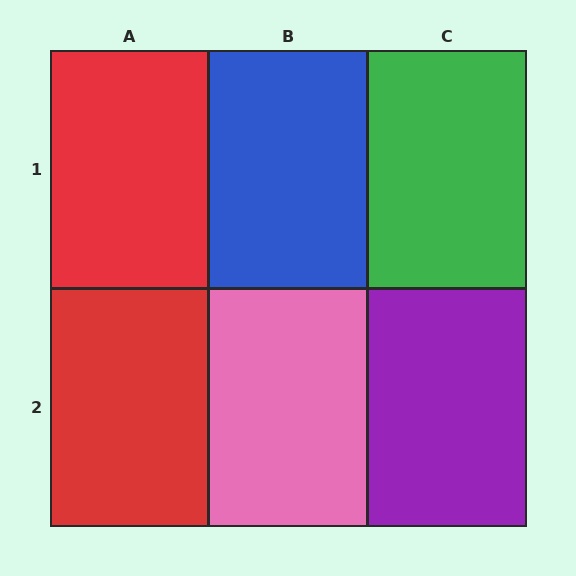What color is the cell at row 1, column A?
Red.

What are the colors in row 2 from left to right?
Red, pink, purple.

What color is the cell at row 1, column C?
Green.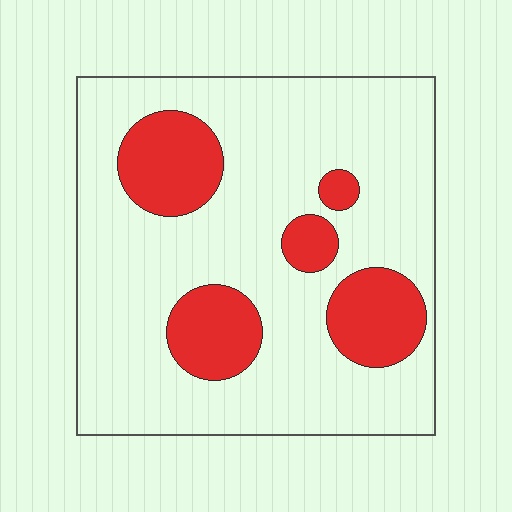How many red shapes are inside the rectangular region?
5.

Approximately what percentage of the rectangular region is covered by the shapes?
Approximately 20%.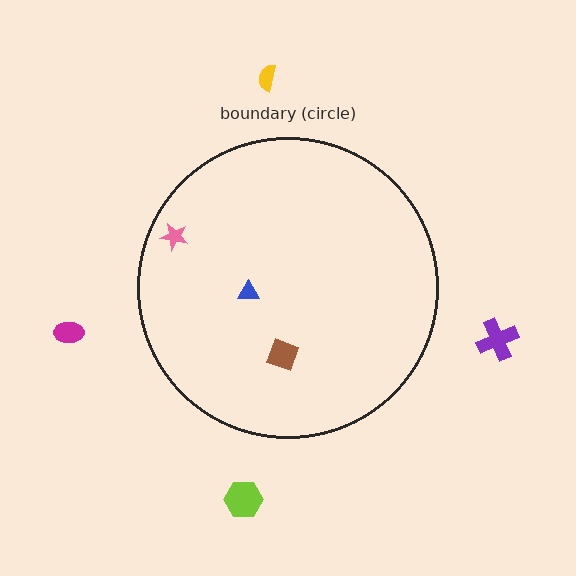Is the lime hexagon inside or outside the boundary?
Outside.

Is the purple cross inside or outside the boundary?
Outside.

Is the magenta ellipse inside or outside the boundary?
Outside.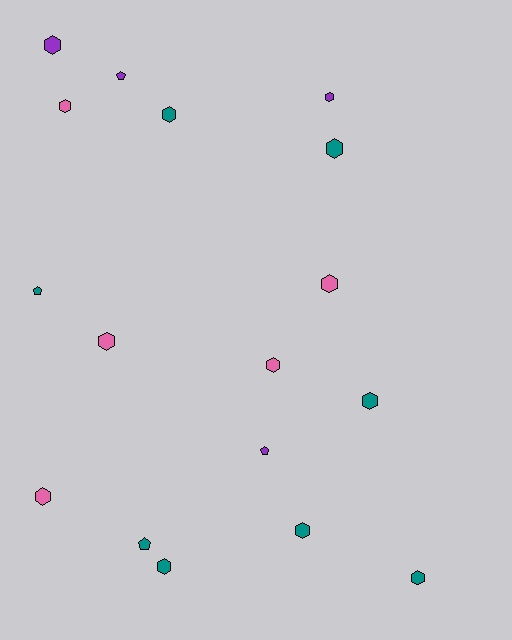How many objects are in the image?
There are 17 objects.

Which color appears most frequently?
Teal, with 8 objects.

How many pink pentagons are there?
There are no pink pentagons.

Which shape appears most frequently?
Hexagon, with 13 objects.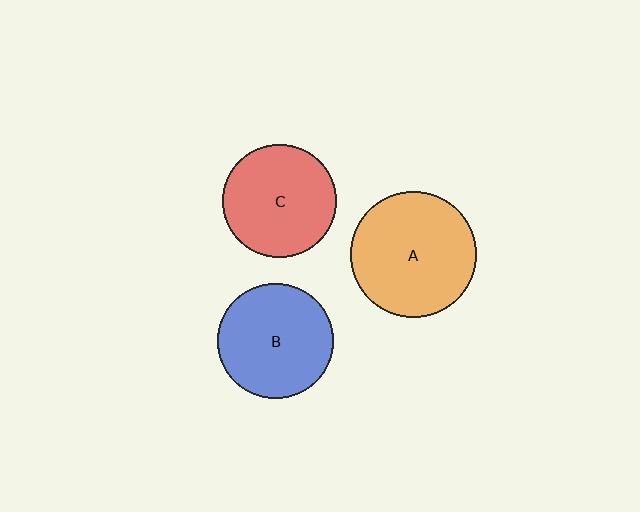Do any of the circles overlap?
No, none of the circles overlap.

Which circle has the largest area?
Circle A (orange).